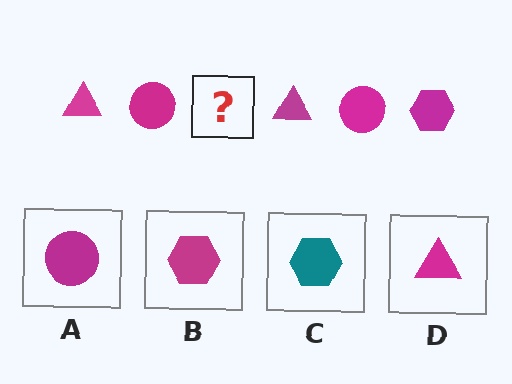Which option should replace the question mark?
Option B.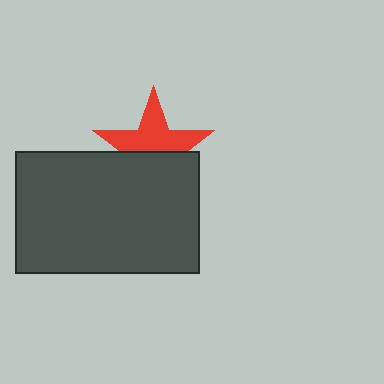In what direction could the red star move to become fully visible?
The red star could move up. That would shift it out from behind the dark gray rectangle entirely.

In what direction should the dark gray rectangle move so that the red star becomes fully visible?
The dark gray rectangle should move down. That is the shortest direction to clear the overlap and leave the red star fully visible.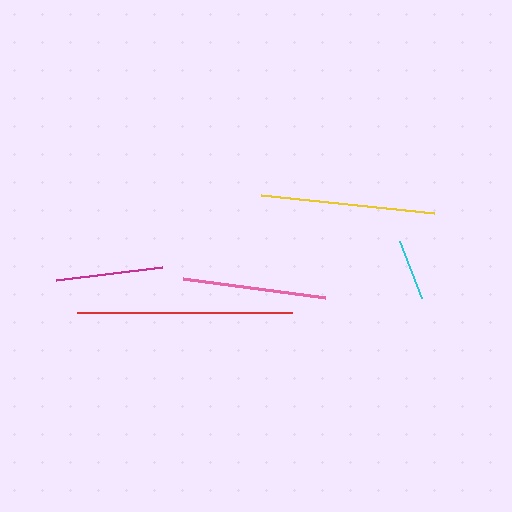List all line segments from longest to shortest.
From longest to shortest: red, yellow, pink, magenta, cyan.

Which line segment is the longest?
The red line is the longest at approximately 215 pixels.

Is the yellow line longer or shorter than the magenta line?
The yellow line is longer than the magenta line.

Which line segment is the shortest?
The cyan line is the shortest at approximately 61 pixels.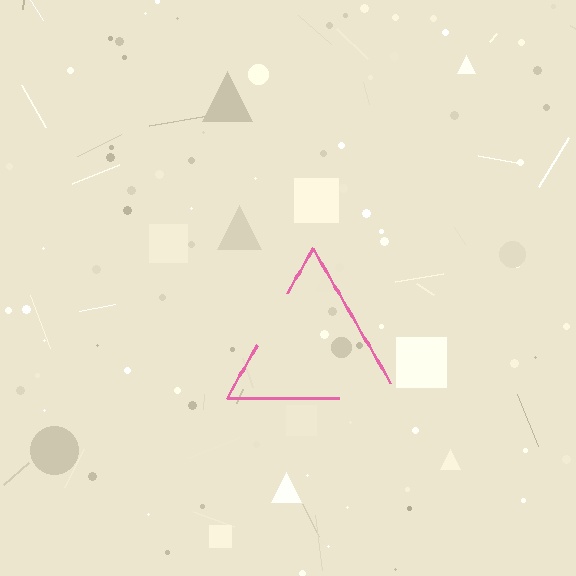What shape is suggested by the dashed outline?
The dashed outline suggests a triangle.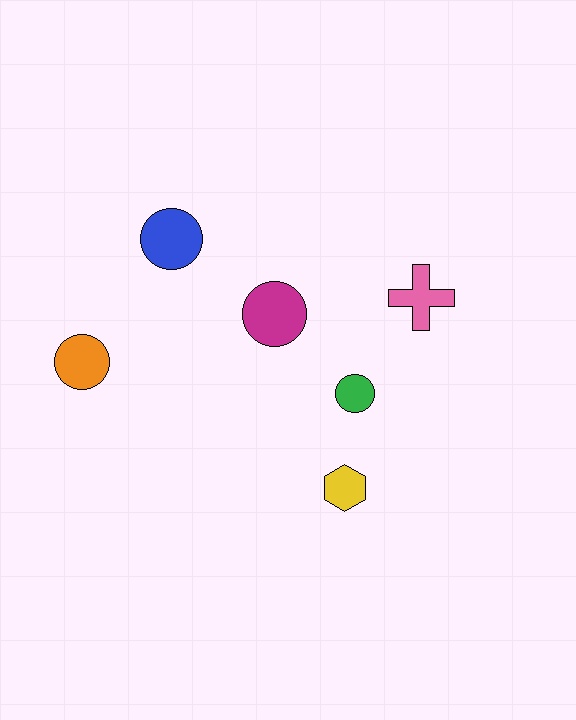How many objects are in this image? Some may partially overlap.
There are 6 objects.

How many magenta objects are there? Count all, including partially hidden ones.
There is 1 magenta object.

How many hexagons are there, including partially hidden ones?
There is 1 hexagon.